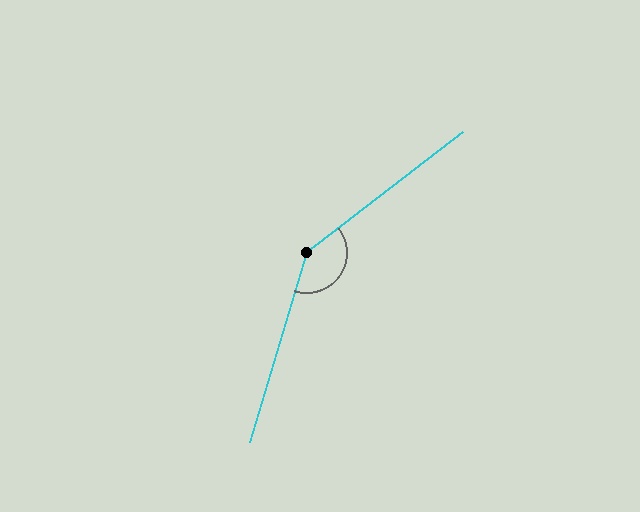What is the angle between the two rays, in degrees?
Approximately 145 degrees.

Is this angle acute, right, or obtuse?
It is obtuse.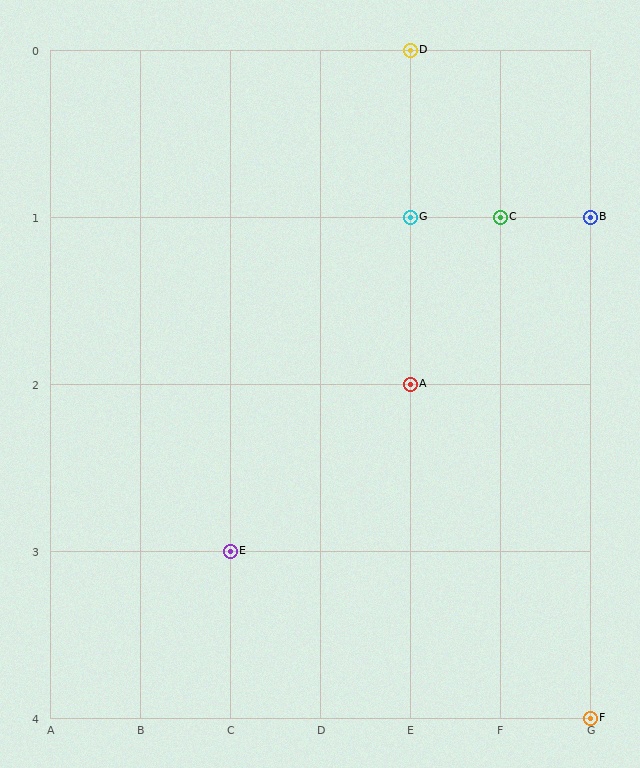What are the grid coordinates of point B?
Point B is at grid coordinates (G, 1).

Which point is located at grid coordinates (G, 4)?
Point F is at (G, 4).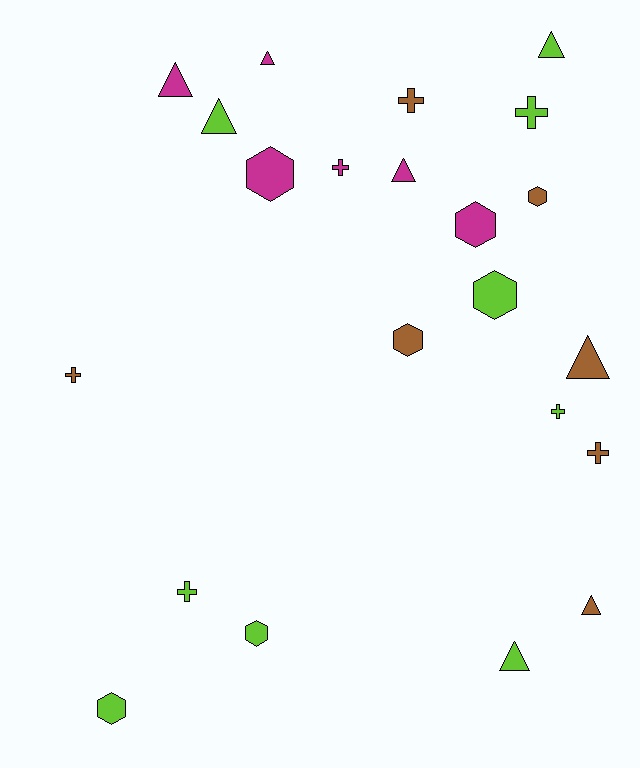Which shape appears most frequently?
Triangle, with 8 objects.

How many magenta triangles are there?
There are 3 magenta triangles.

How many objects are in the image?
There are 22 objects.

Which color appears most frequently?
Lime, with 9 objects.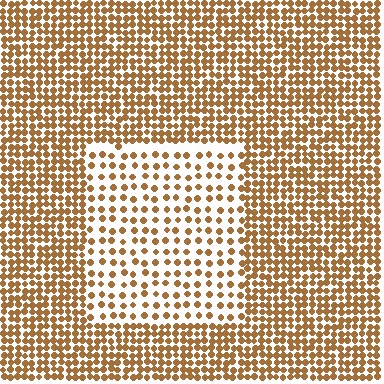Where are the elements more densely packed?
The elements are more densely packed outside the rectangle boundary.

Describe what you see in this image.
The image contains small brown elements arranged at two different densities. A rectangle-shaped region is visible where the elements are less densely packed than the surrounding area.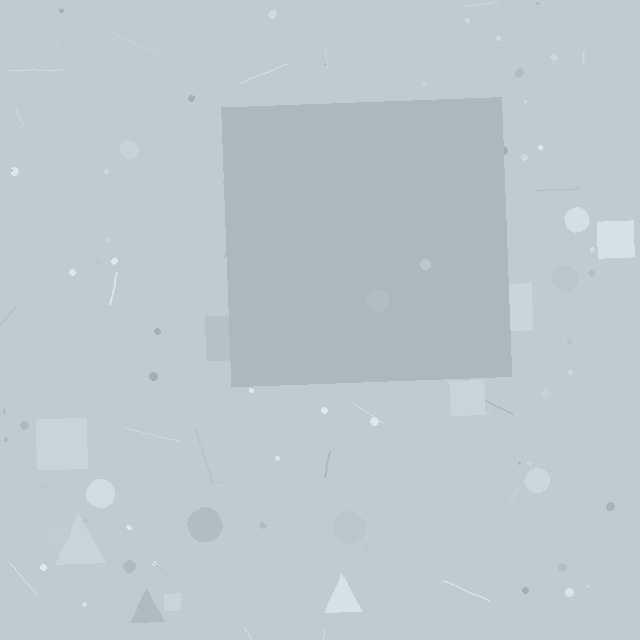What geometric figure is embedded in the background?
A square is embedded in the background.